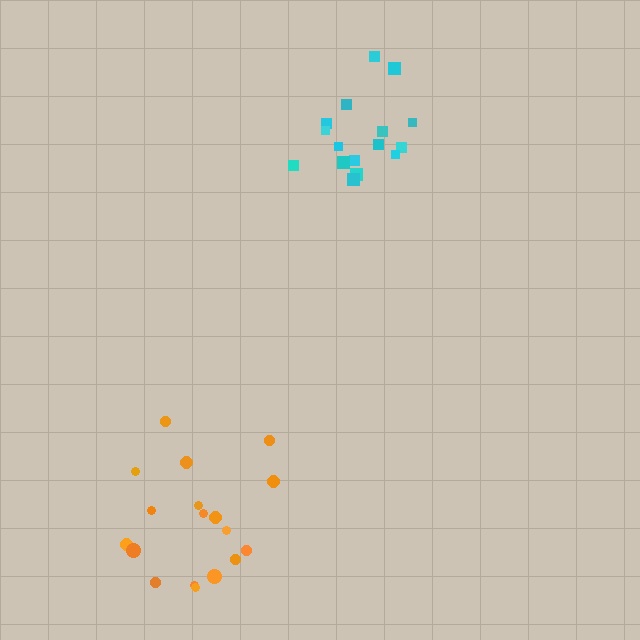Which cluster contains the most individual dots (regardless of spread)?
Orange (18).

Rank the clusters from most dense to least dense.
cyan, orange.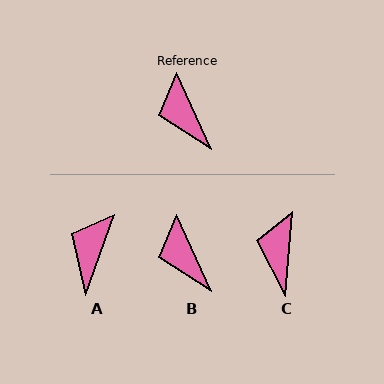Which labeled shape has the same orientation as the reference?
B.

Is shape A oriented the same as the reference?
No, it is off by about 44 degrees.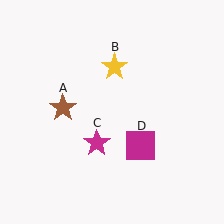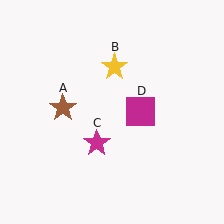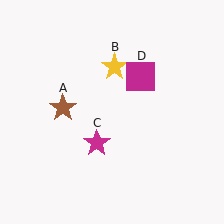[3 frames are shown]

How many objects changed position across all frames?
1 object changed position: magenta square (object D).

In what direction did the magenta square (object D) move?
The magenta square (object D) moved up.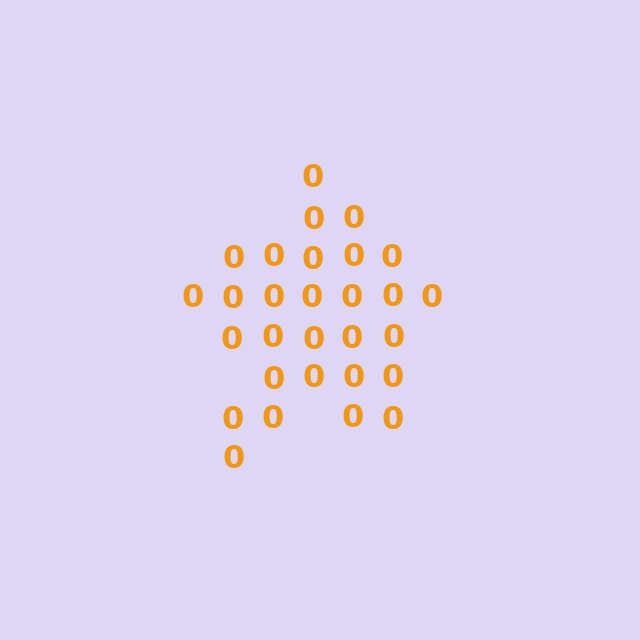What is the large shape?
The large shape is a star.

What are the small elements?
The small elements are digit 0's.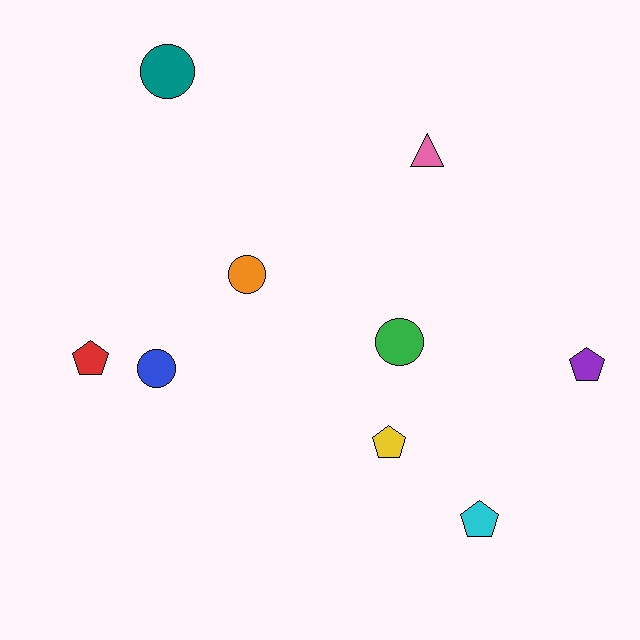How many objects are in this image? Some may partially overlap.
There are 9 objects.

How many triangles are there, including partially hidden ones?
There is 1 triangle.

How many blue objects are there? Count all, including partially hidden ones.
There is 1 blue object.